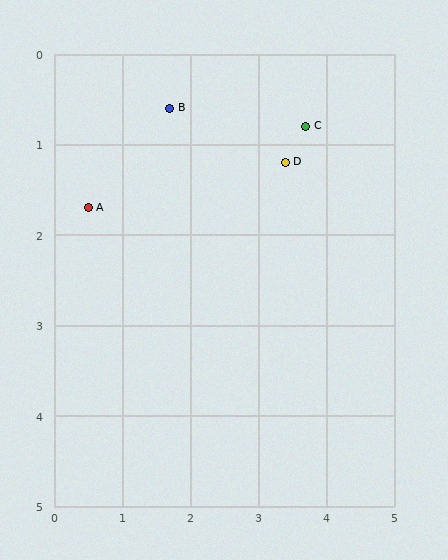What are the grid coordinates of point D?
Point D is at approximately (3.4, 1.2).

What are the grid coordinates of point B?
Point B is at approximately (1.7, 0.6).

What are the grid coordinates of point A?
Point A is at approximately (0.5, 1.7).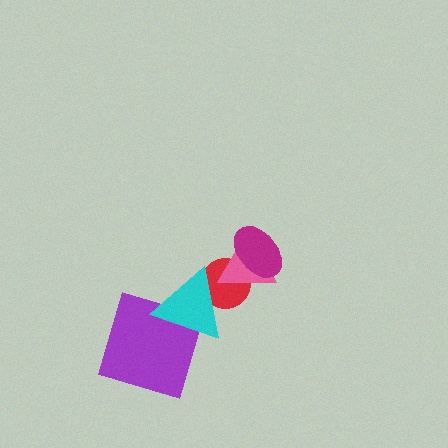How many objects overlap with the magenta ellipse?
2 objects overlap with the magenta ellipse.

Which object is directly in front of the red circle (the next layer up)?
The pink triangle is directly in front of the red circle.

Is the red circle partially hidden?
Yes, it is partially covered by another shape.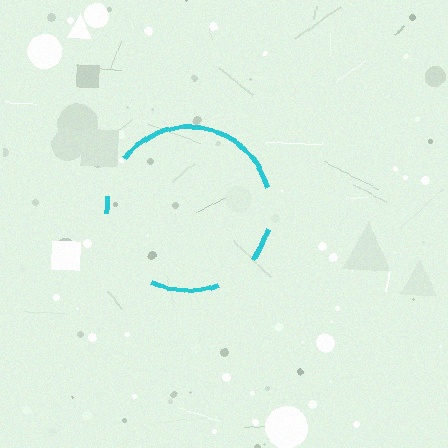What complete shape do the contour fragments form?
The contour fragments form a circle.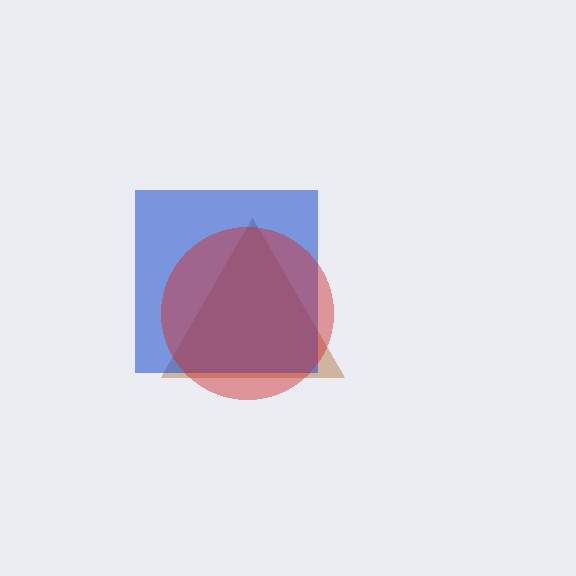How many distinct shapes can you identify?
There are 3 distinct shapes: a brown triangle, a blue square, a red circle.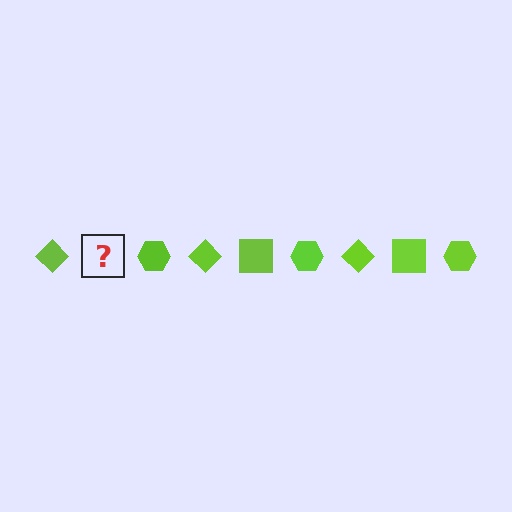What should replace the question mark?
The question mark should be replaced with a lime square.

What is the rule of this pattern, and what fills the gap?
The rule is that the pattern cycles through diamond, square, hexagon shapes in lime. The gap should be filled with a lime square.